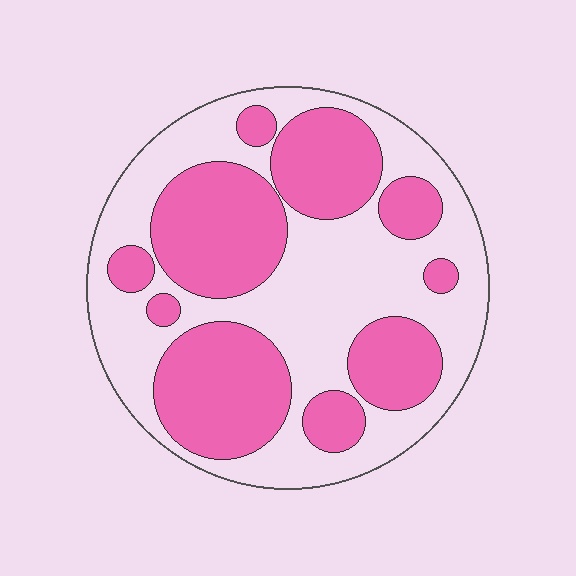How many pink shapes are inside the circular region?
10.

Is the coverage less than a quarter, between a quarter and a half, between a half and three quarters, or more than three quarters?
Between a quarter and a half.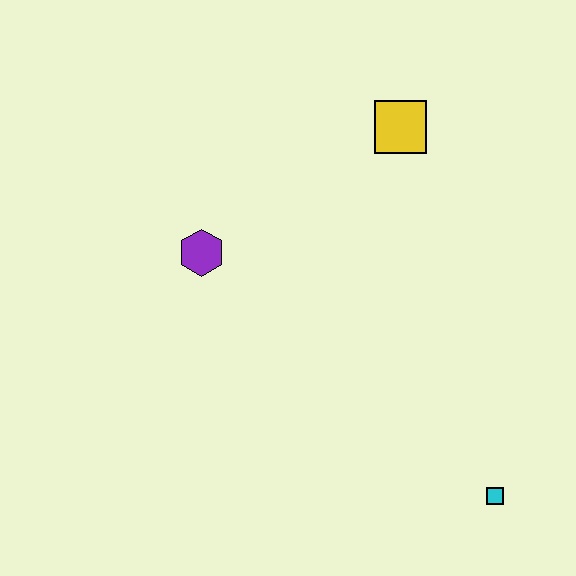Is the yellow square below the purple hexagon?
No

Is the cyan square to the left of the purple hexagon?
No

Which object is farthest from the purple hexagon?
The cyan square is farthest from the purple hexagon.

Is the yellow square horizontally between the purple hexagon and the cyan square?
Yes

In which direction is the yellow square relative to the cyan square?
The yellow square is above the cyan square.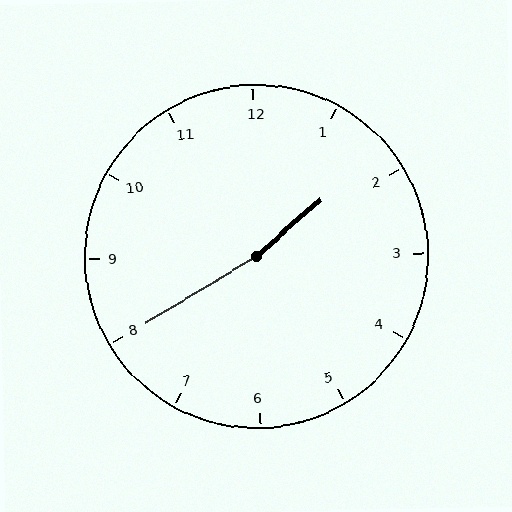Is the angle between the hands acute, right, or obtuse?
It is obtuse.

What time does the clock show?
1:40.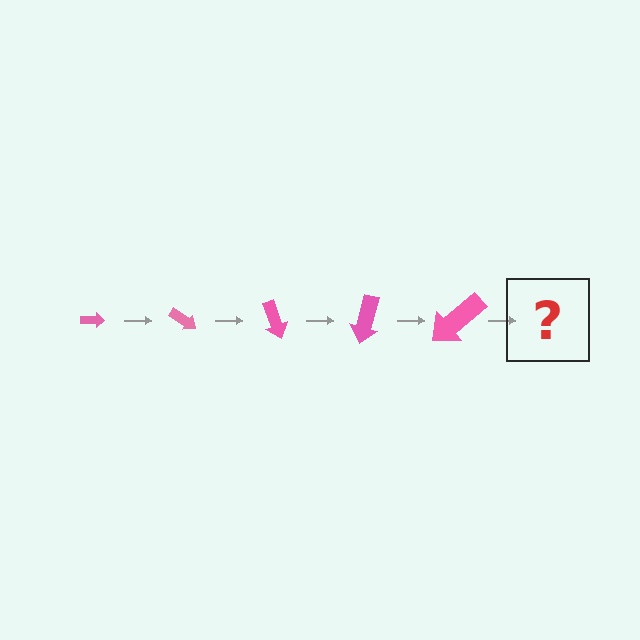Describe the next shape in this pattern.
It should be an arrow, larger than the previous one and rotated 175 degrees from the start.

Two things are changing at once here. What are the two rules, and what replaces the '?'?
The two rules are that the arrow grows larger each step and it rotates 35 degrees each step. The '?' should be an arrow, larger than the previous one and rotated 175 degrees from the start.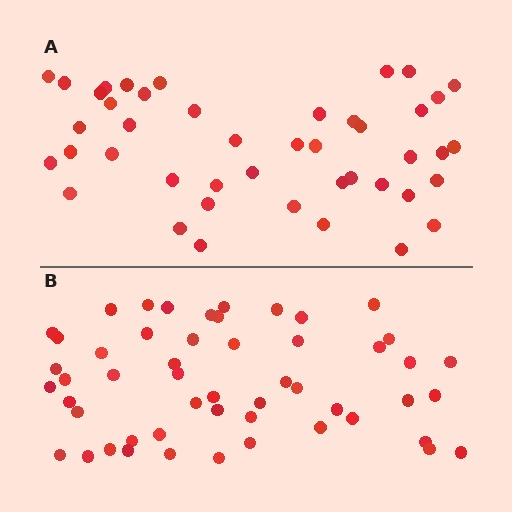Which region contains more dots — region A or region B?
Region B (the bottom region) has more dots.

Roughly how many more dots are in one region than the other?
Region B has roughly 8 or so more dots than region A.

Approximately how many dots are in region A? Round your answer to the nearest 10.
About 40 dots. (The exact count is 44, which rounds to 40.)